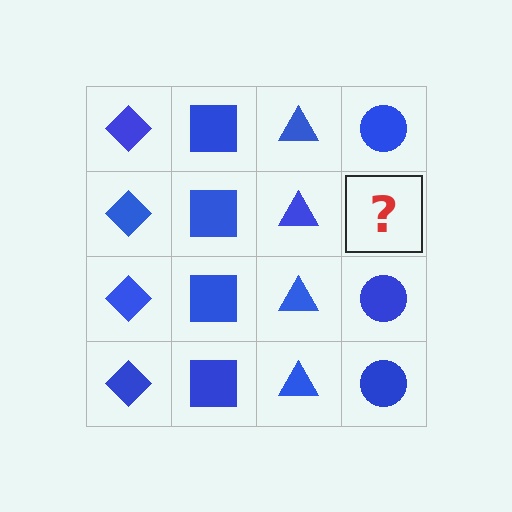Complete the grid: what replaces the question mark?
The question mark should be replaced with a blue circle.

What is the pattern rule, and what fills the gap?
The rule is that each column has a consistent shape. The gap should be filled with a blue circle.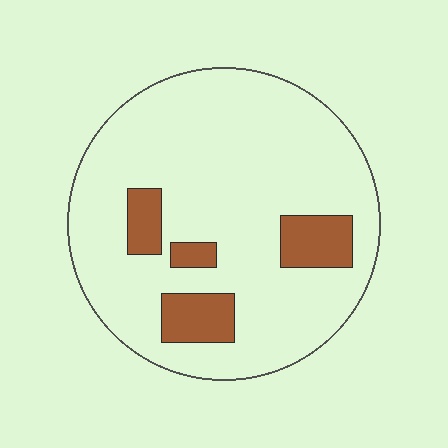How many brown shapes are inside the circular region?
4.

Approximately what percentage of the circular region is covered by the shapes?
Approximately 15%.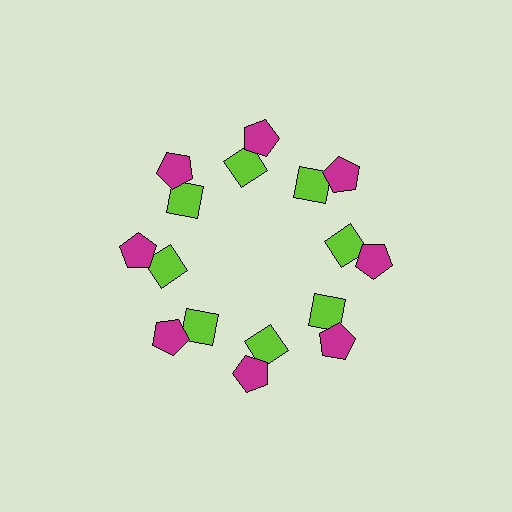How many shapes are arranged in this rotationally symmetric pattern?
There are 16 shapes, arranged in 8 groups of 2.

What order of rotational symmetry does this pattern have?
This pattern has 8-fold rotational symmetry.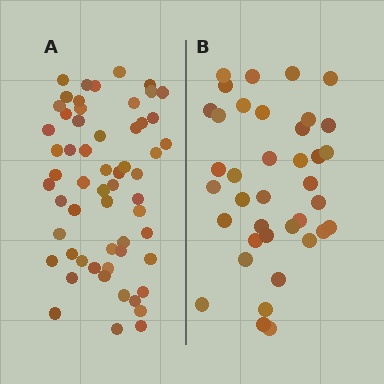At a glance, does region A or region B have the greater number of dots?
Region A (the left region) has more dots.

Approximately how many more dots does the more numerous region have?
Region A has approximately 20 more dots than region B.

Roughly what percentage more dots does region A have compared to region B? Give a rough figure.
About 55% more.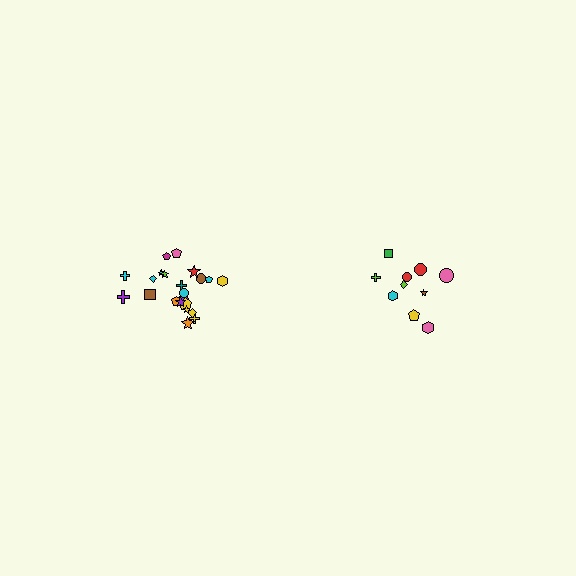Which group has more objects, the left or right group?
The left group.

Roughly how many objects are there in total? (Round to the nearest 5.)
Roughly 30 objects in total.